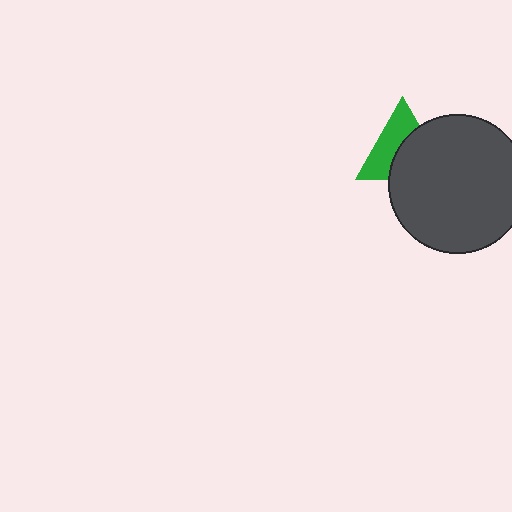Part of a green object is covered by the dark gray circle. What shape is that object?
It is a triangle.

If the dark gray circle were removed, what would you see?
You would see the complete green triangle.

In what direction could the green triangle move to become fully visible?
The green triangle could move toward the upper-left. That would shift it out from behind the dark gray circle entirely.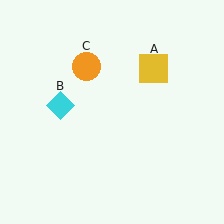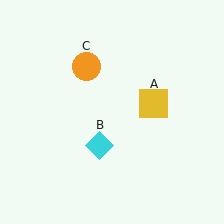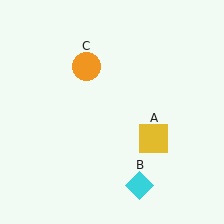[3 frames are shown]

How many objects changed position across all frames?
2 objects changed position: yellow square (object A), cyan diamond (object B).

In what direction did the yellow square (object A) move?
The yellow square (object A) moved down.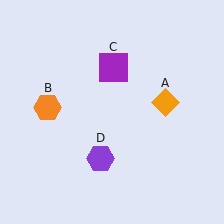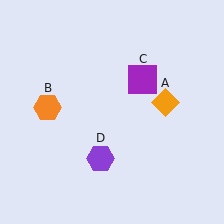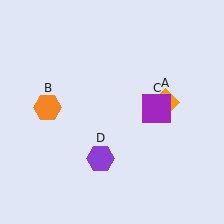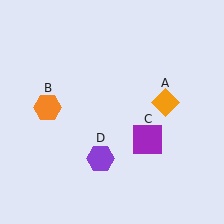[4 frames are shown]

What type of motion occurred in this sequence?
The purple square (object C) rotated clockwise around the center of the scene.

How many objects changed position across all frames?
1 object changed position: purple square (object C).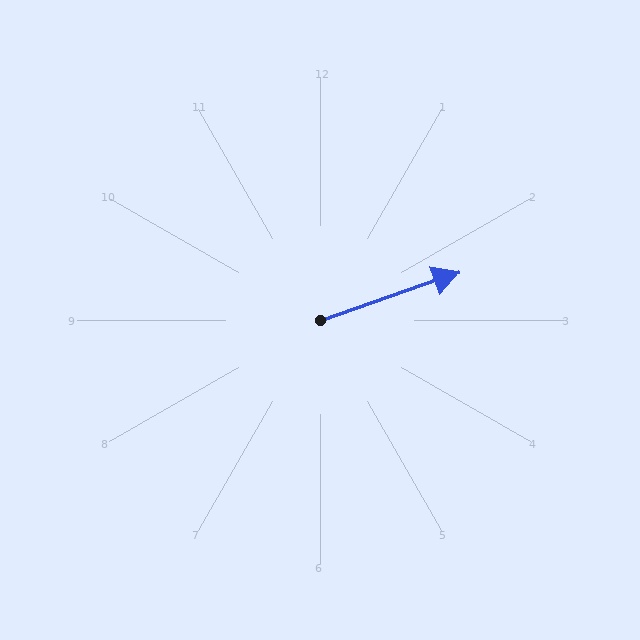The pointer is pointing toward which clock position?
Roughly 2 o'clock.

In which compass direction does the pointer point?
East.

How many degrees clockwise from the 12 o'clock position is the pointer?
Approximately 71 degrees.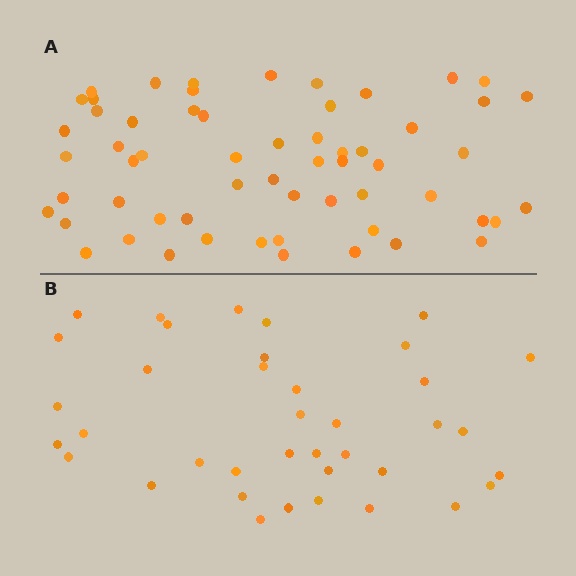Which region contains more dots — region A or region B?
Region A (the top region) has more dots.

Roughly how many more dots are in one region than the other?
Region A has approximately 20 more dots than region B.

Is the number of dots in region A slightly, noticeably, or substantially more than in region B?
Region A has substantially more. The ratio is roughly 1.6 to 1.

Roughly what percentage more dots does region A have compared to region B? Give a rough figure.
About 55% more.